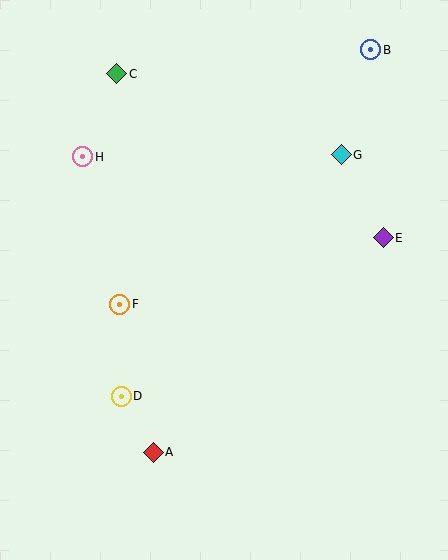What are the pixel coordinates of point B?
Point B is at (371, 50).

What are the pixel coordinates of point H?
Point H is at (83, 157).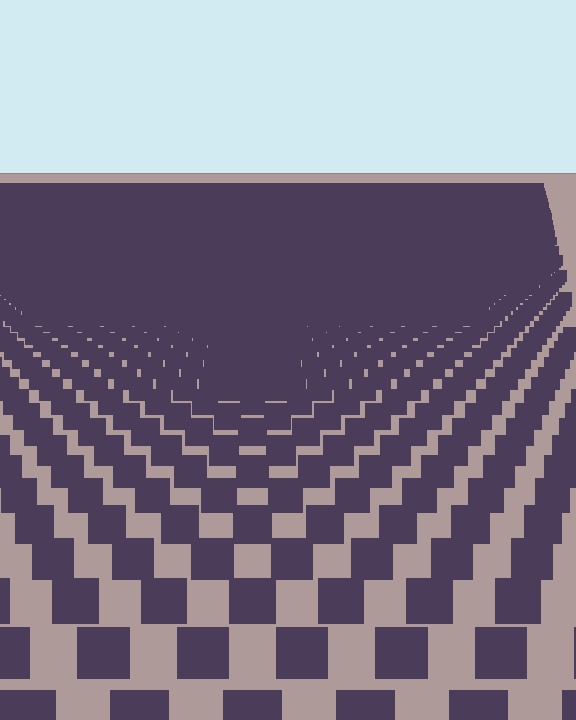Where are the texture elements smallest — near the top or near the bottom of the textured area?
Near the top.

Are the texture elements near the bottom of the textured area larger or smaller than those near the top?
Larger. Near the bottom, elements are closer to the viewer and appear at a bigger on-screen size.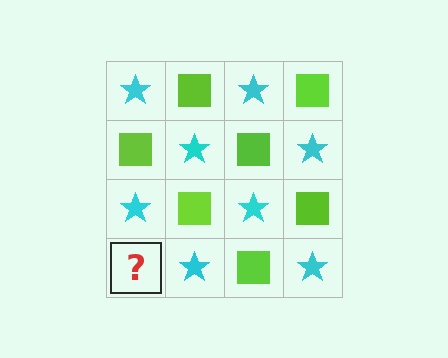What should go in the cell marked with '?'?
The missing cell should contain a lime square.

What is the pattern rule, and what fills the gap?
The rule is that it alternates cyan star and lime square in a checkerboard pattern. The gap should be filled with a lime square.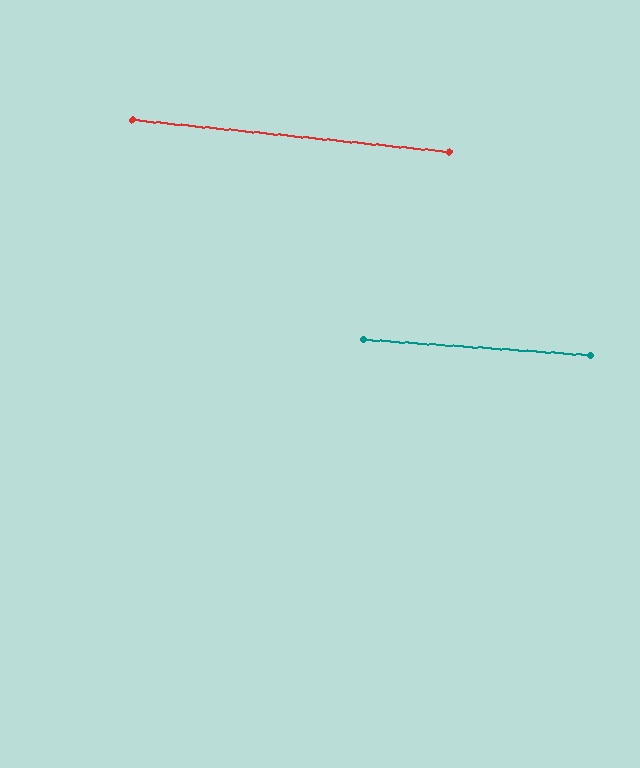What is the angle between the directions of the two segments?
Approximately 2 degrees.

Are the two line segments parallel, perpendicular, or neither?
Parallel — their directions differ by only 1.8°.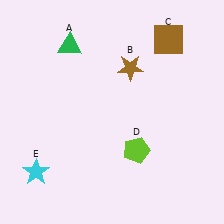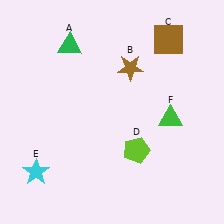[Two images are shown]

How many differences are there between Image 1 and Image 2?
There is 1 difference between the two images.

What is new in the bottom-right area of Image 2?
A green triangle (F) was added in the bottom-right area of Image 2.